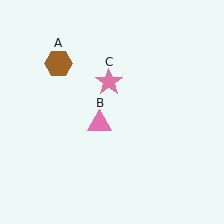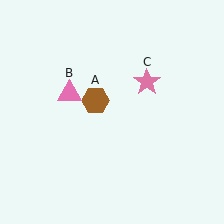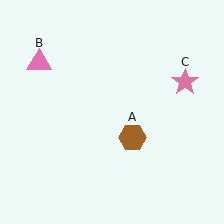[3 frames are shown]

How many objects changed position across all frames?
3 objects changed position: brown hexagon (object A), pink triangle (object B), pink star (object C).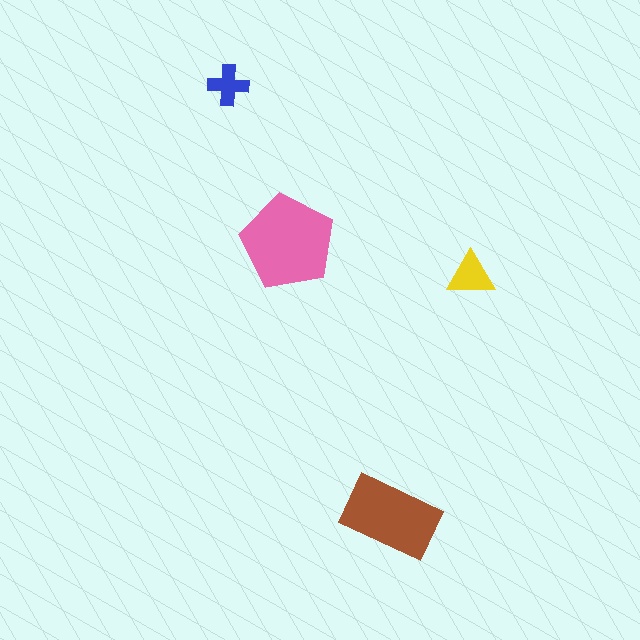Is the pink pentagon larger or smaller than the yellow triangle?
Larger.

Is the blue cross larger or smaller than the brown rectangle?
Smaller.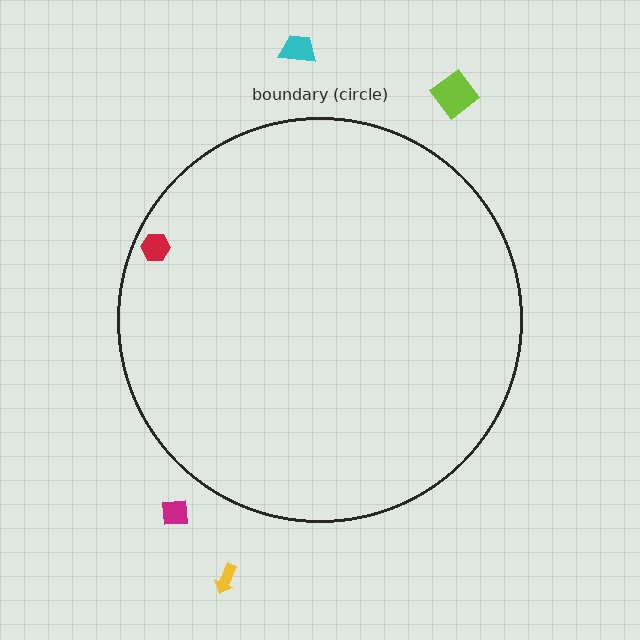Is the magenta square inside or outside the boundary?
Outside.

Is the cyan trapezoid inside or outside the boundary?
Outside.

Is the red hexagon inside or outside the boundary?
Inside.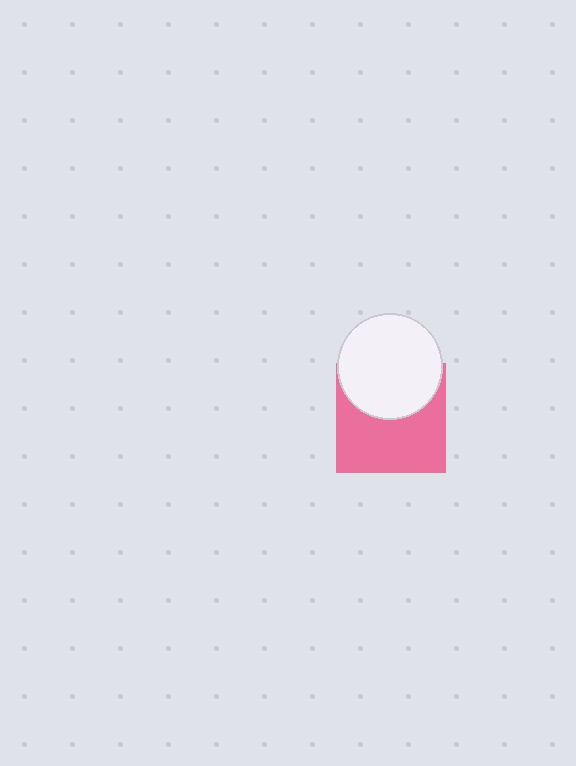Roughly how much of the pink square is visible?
About half of it is visible (roughly 61%).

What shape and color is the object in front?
The object in front is a white circle.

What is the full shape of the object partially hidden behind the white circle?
The partially hidden object is a pink square.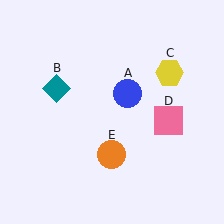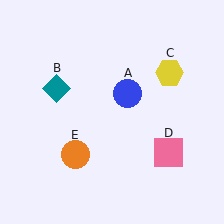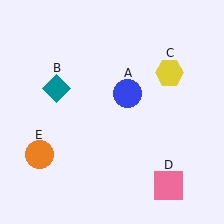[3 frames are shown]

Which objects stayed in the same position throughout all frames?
Blue circle (object A) and teal diamond (object B) and yellow hexagon (object C) remained stationary.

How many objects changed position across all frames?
2 objects changed position: pink square (object D), orange circle (object E).